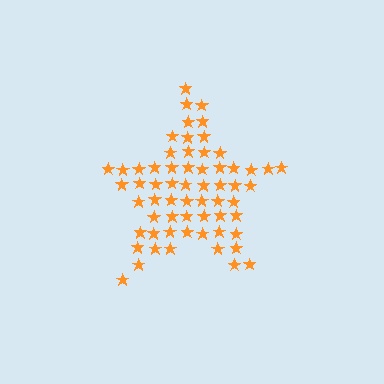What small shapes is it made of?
It is made of small stars.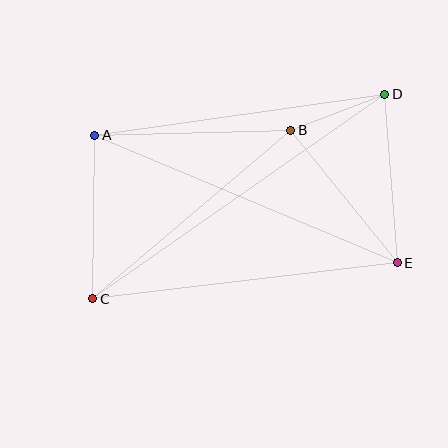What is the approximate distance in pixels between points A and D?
The distance between A and D is approximately 293 pixels.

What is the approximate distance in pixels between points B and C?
The distance between B and C is approximately 260 pixels.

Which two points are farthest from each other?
Points C and D are farthest from each other.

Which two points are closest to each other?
Points B and D are closest to each other.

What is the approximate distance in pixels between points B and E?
The distance between B and E is approximately 170 pixels.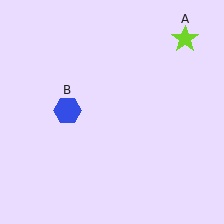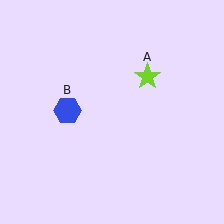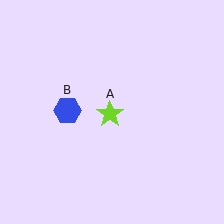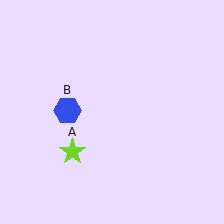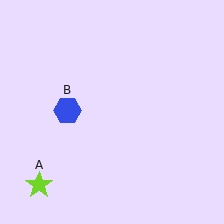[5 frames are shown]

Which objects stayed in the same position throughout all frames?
Blue hexagon (object B) remained stationary.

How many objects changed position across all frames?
1 object changed position: lime star (object A).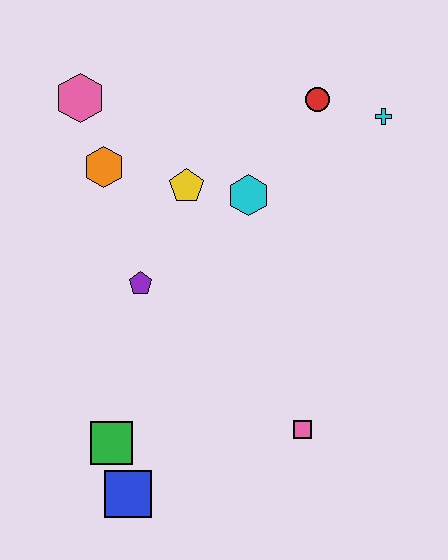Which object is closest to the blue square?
The green square is closest to the blue square.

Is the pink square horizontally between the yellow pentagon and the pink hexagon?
No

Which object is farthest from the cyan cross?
The blue square is farthest from the cyan cross.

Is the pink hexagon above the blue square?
Yes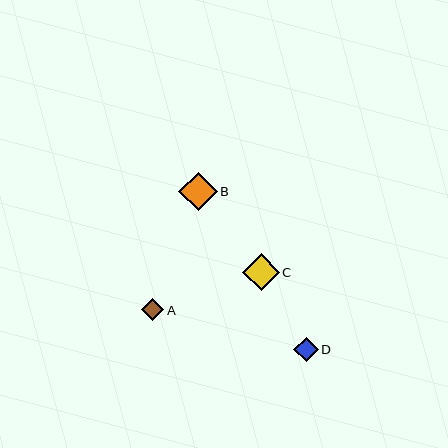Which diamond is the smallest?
Diamond A is the smallest with a size of approximately 22 pixels.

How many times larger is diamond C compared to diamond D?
Diamond C is approximately 1.5 times the size of diamond D.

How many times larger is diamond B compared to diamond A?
Diamond B is approximately 1.7 times the size of diamond A.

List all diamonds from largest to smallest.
From largest to smallest: B, C, D, A.